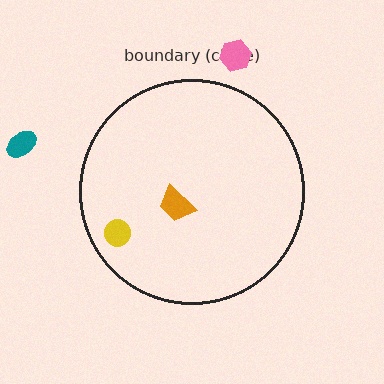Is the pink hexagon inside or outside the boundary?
Outside.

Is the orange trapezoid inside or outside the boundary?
Inside.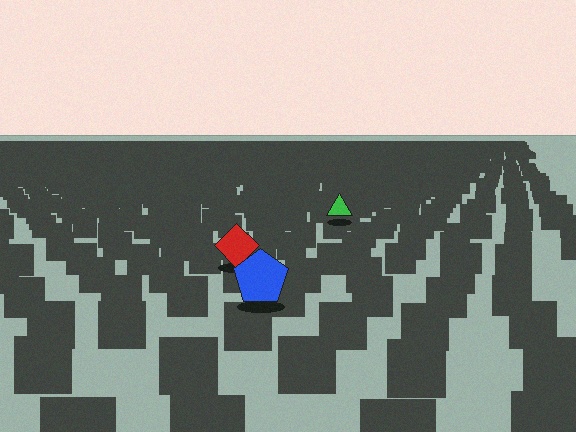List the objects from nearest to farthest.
From nearest to farthest: the blue pentagon, the red diamond, the green triangle.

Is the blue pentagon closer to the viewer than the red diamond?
Yes. The blue pentagon is closer — you can tell from the texture gradient: the ground texture is coarser near it.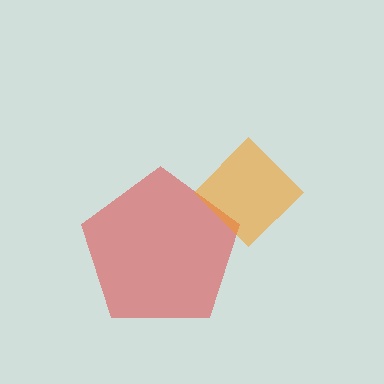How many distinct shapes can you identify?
There are 2 distinct shapes: a red pentagon, an orange diamond.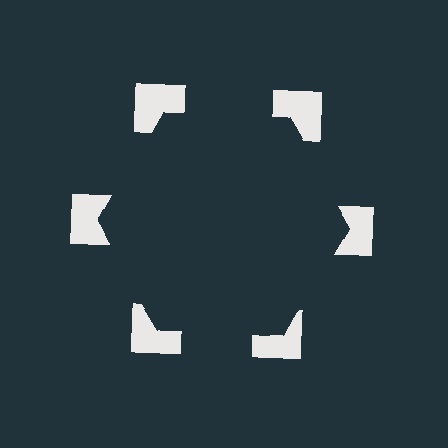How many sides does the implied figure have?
6 sides.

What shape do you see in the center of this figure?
An illusory hexagon — its edges are inferred from the aligned wedge cuts in the notched squares, not physically drawn.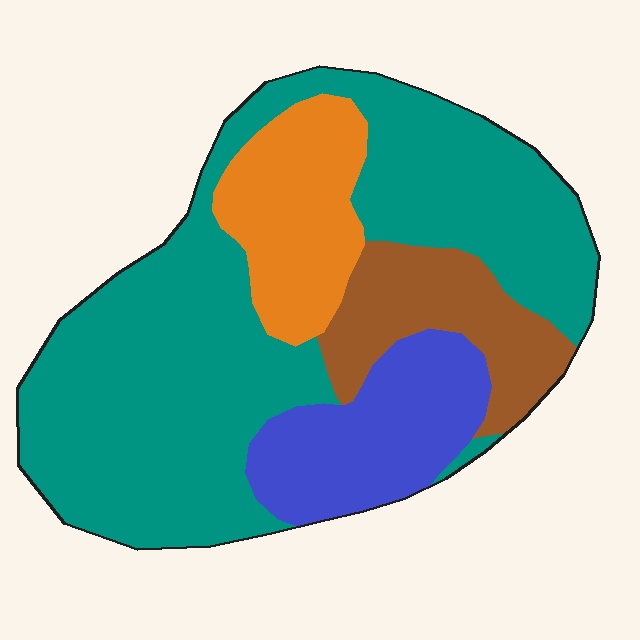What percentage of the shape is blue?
Blue takes up about one sixth (1/6) of the shape.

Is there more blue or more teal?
Teal.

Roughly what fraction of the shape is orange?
Orange covers about 15% of the shape.